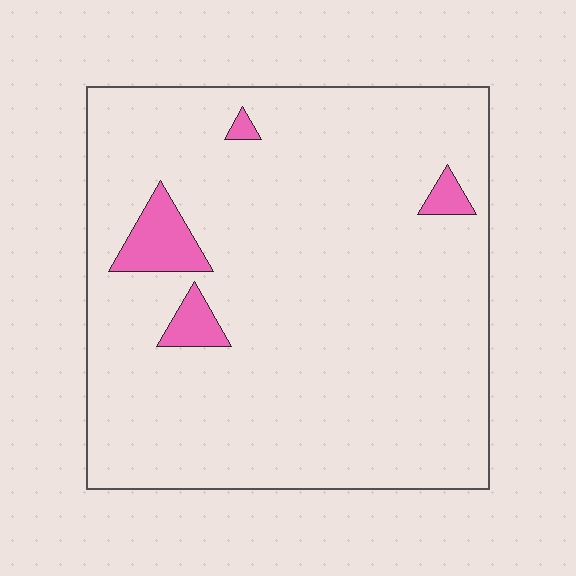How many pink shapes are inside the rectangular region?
4.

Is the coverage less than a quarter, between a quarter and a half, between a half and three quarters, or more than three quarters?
Less than a quarter.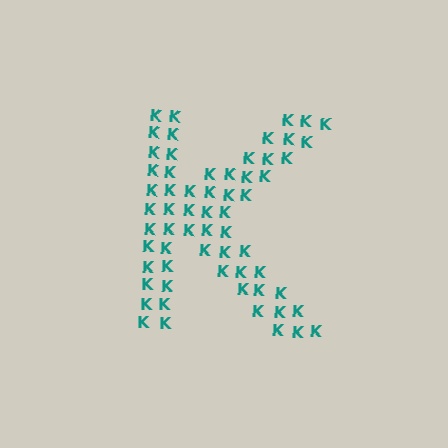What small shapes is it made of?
It is made of small letter K's.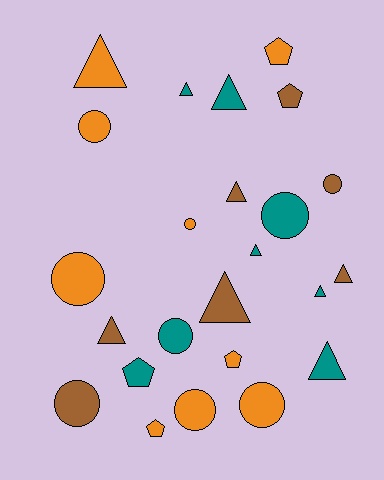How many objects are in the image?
There are 24 objects.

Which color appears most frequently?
Orange, with 9 objects.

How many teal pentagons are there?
There is 1 teal pentagon.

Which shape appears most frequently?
Triangle, with 10 objects.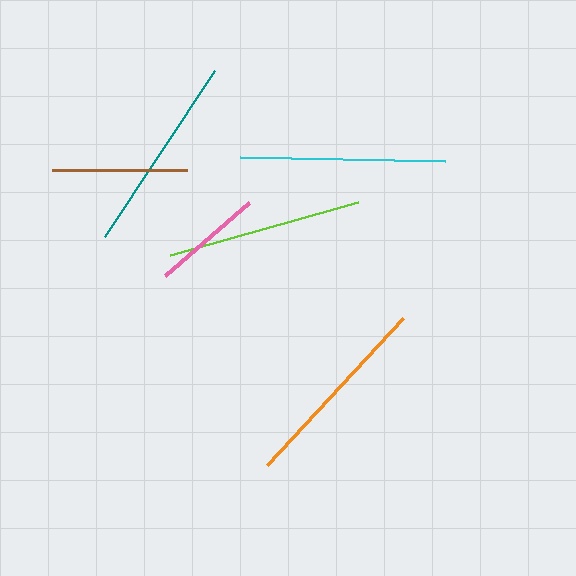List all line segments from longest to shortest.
From longest to shortest: cyan, orange, teal, lime, brown, pink.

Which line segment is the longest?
The cyan line is the longest at approximately 204 pixels.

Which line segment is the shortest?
The pink line is the shortest at approximately 112 pixels.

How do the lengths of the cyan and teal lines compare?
The cyan and teal lines are approximately the same length.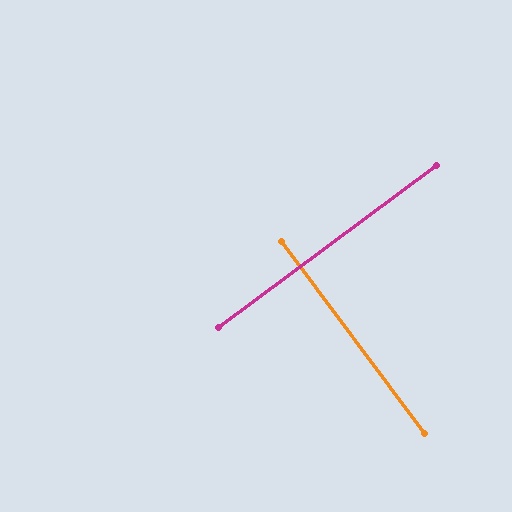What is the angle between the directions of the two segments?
Approximately 90 degrees.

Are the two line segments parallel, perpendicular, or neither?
Perpendicular — they meet at approximately 90°.